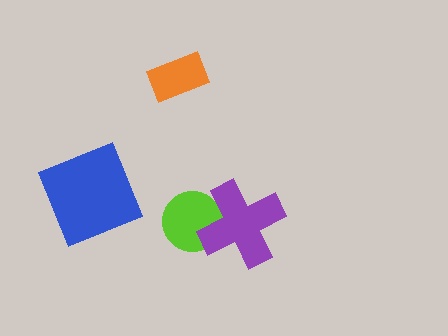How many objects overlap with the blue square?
0 objects overlap with the blue square.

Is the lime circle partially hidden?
Yes, it is partially covered by another shape.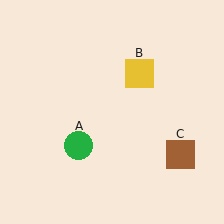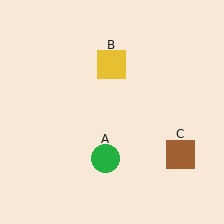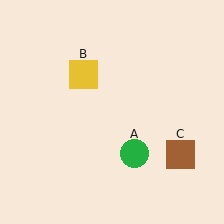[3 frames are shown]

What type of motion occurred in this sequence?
The green circle (object A), yellow square (object B) rotated counterclockwise around the center of the scene.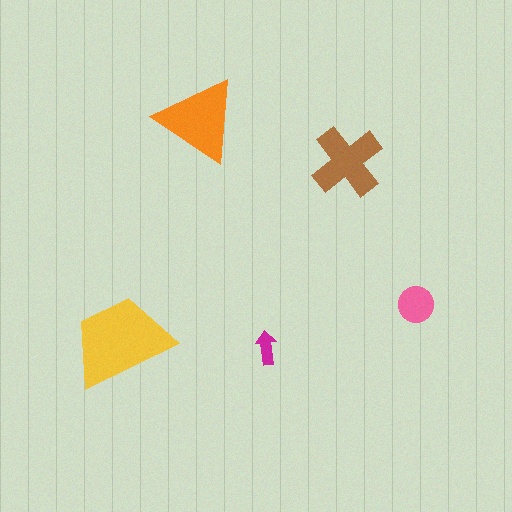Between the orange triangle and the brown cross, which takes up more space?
The orange triangle.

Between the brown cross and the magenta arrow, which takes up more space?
The brown cross.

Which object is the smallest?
The magenta arrow.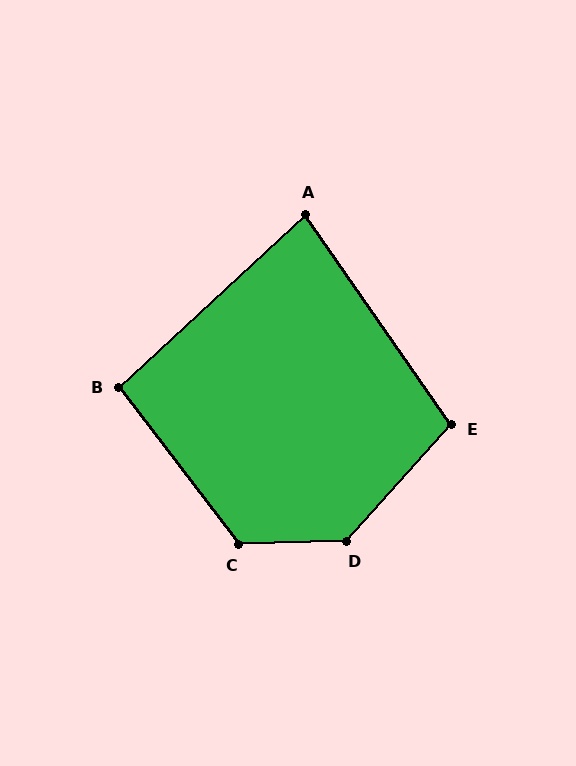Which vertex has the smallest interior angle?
A, at approximately 82 degrees.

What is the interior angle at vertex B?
Approximately 96 degrees (obtuse).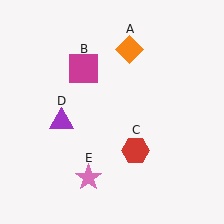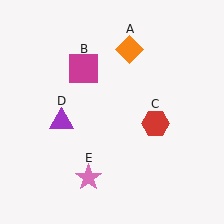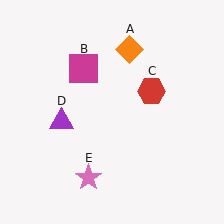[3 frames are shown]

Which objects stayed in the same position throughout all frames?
Orange diamond (object A) and magenta square (object B) and purple triangle (object D) and pink star (object E) remained stationary.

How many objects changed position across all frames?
1 object changed position: red hexagon (object C).